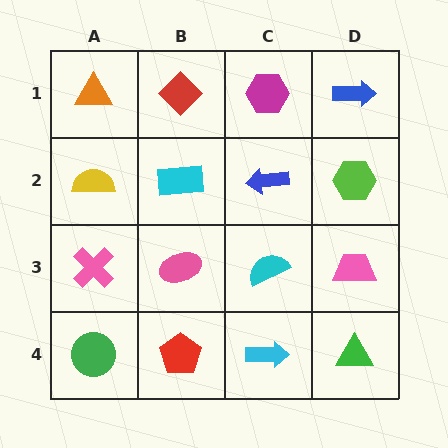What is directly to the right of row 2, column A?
A cyan rectangle.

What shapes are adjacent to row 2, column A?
An orange triangle (row 1, column A), a pink cross (row 3, column A), a cyan rectangle (row 2, column B).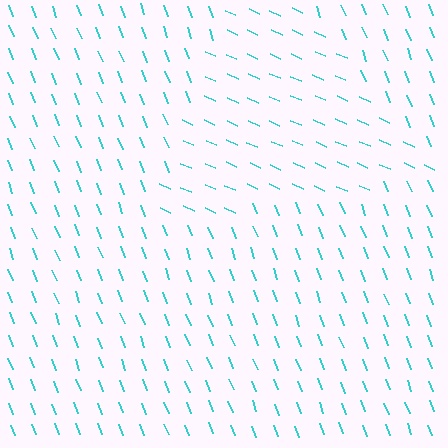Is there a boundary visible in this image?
Yes, there is a texture boundary formed by a change in line orientation.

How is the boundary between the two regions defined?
The boundary is defined purely by a change in line orientation (approximately 45 degrees difference). All lines are the same color and thickness.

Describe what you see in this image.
The image is filled with small cyan line segments. A triangle region in the image has lines oriented differently from the surrounding lines, creating a visible texture boundary.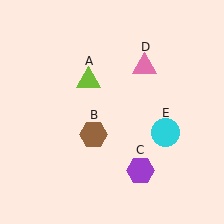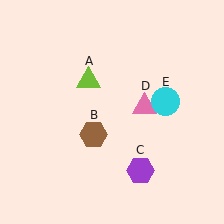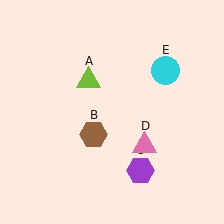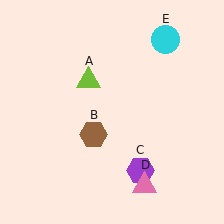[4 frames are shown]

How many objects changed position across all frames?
2 objects changed position: pink triangle (object D), cyan circle (object E).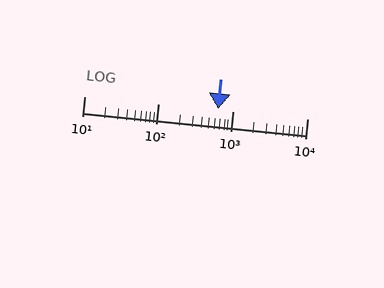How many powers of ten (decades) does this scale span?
The scale spans 3 decades, from 10 to 10000.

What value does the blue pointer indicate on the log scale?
The pointer indicates approximately 640.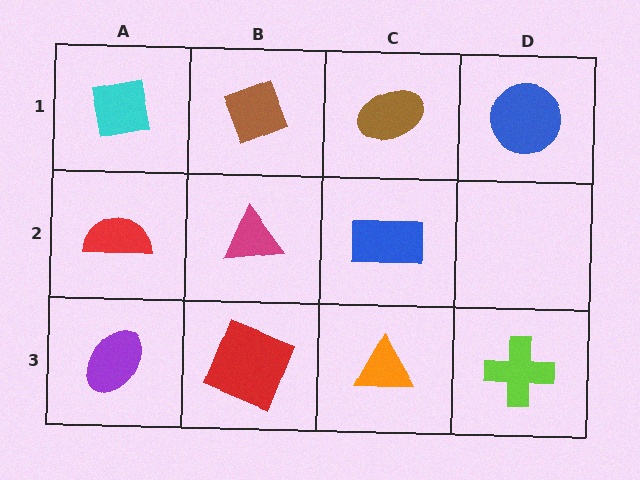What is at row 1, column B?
A brown diamond.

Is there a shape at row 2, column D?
No, that cell is empty.